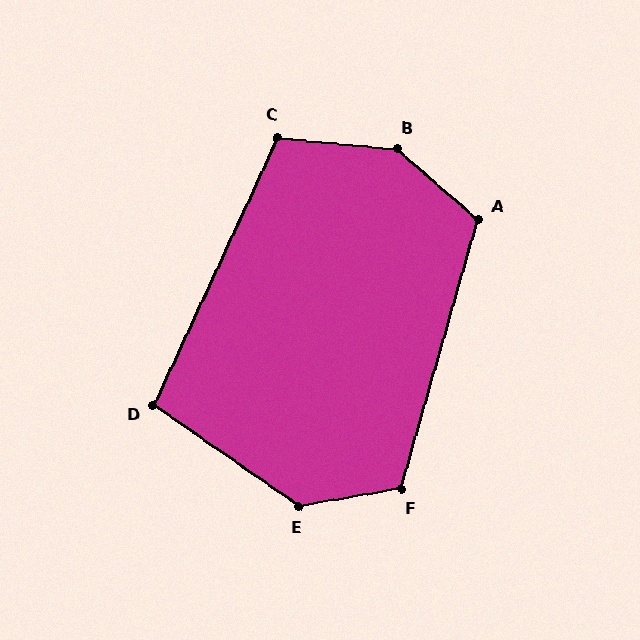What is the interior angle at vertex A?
Approximately 115 degrees (obtuse).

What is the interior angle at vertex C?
Approximately 109 degrees (obtuse).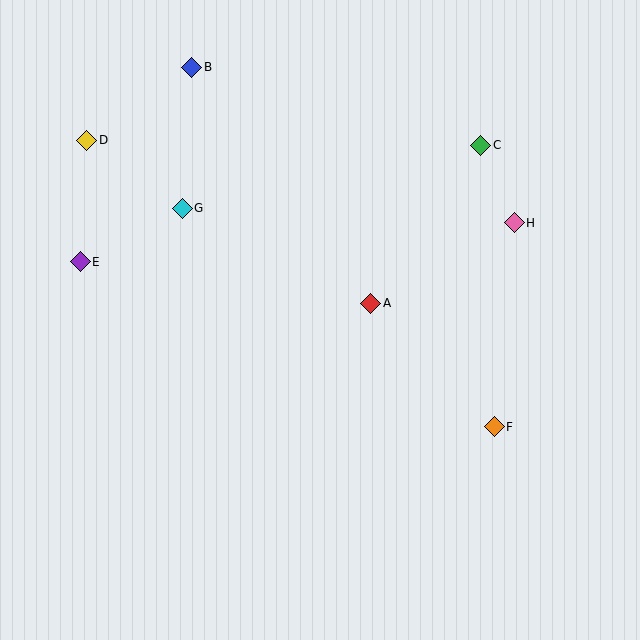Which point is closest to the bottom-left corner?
Point E is closest to the bottom-left corner.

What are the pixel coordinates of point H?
Point H is at (514, 223).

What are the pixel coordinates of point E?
Point E is at (80, 262).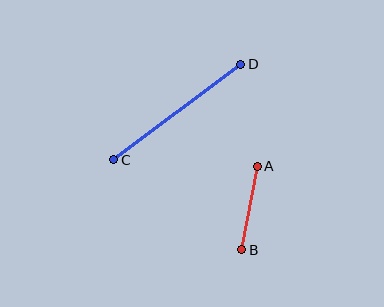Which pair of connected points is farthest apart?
Points C and D are farthest apart.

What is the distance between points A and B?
The distance is approximately 85 pixels.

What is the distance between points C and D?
The distance is approximately 159 pixels.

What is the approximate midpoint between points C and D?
The midpoint is at approximately (177, 112) pixels.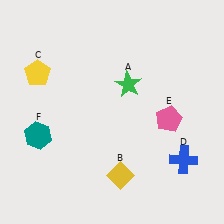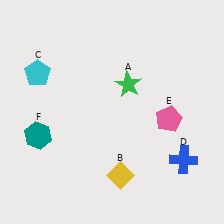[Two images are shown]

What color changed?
The pentagon (C) changed from yellow in Image 1 to cyan in Image 2.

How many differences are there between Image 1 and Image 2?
There is 1 difference between the two images.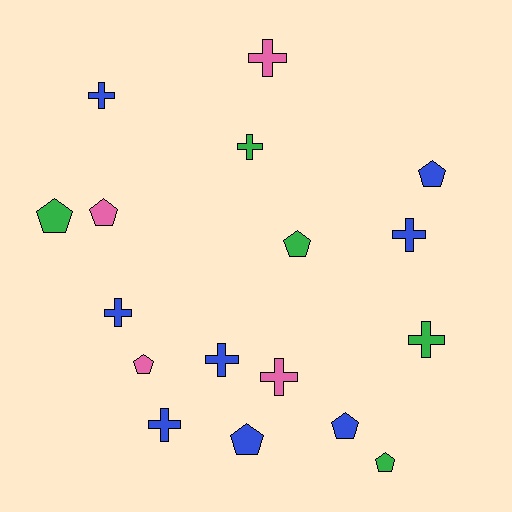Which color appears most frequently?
Blue, with 8 objects.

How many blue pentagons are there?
There are 3 blue pentagons.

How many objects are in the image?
There are 17 objects.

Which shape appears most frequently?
Cross, with 9 objects.